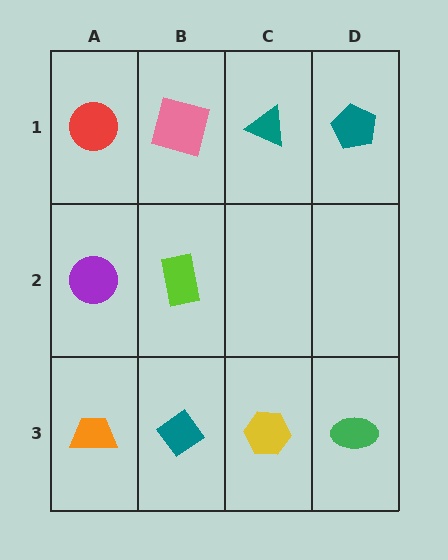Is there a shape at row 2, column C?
No, that cell is empty.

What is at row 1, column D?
A teal pentagon.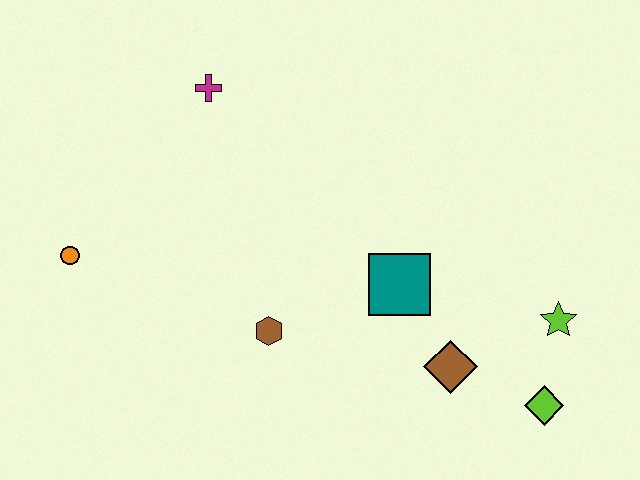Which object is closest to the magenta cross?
The orange circle is closest to the magenta cross.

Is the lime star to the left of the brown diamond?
No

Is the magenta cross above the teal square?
Yes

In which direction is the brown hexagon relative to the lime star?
The brown hexagon is to the left of the lime star.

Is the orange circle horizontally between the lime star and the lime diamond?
No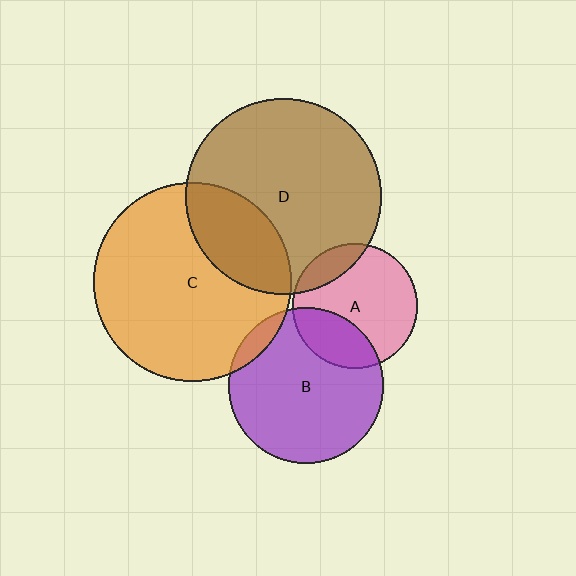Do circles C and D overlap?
Yes.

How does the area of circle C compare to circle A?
Approximately 2.5 times.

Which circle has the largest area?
Circle C (orange).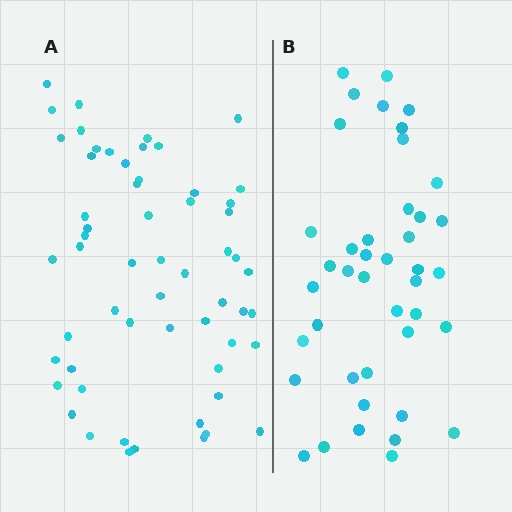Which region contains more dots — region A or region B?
Region A (the left region) has more dots.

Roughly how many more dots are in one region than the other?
Region A has approximately 15 more dots than region B.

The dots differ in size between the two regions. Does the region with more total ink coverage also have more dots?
No. Region B has more total ink coverage because its dots are larger, but region A actually contains more individual dots. Total area can be misleading — the number of items is what matters here.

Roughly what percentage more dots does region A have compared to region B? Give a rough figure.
About 40% more.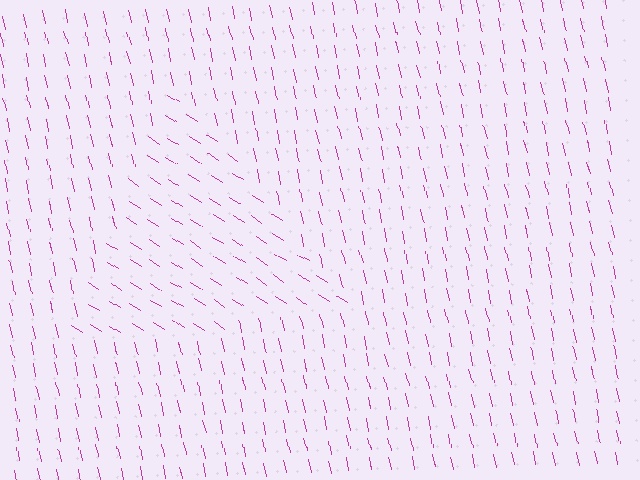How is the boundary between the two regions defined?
The boundary is defined purely by a change in line orientation (approximately 45 degrees difference). All lines are the same color and thickness.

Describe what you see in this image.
The image is filled with small magenta line segments. A triangle region in the image has lines oriented differently from the surrounding lines, creating a visible texture boundary.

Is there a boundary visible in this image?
Yes, there is a texture boundary formed by a change in line orientation.